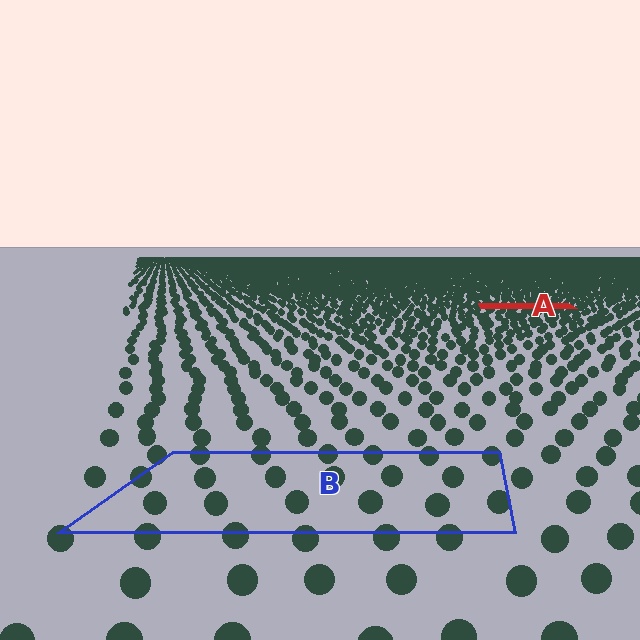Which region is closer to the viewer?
Region B is closer. The texture elements there are larger and more spread out.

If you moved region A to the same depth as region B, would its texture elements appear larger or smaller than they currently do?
They would appear larger. At a closer depth, the same texture elements are projected at a bigger on-screen size.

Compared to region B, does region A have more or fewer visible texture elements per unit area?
Region A has more texture elements per unit area — they are packed more densely because it is farther away.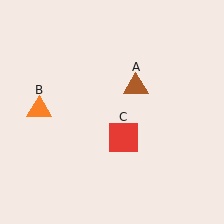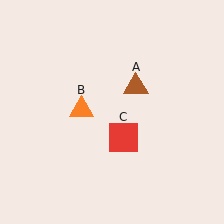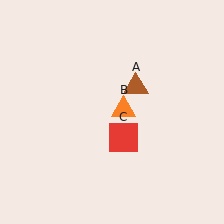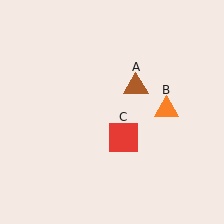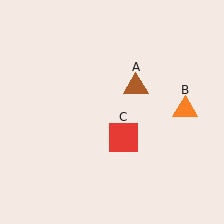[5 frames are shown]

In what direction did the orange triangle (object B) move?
The orange triangle (object B) moved right.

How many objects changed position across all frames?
1 object changed position: orange triangle (object B).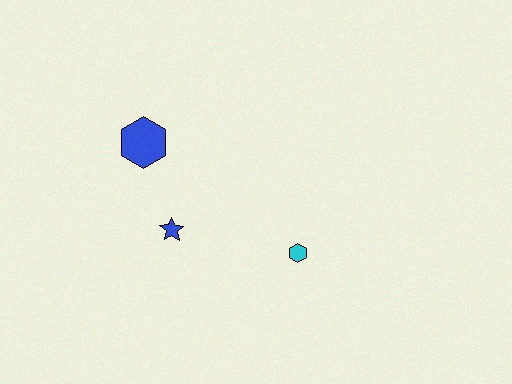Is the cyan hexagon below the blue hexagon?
Yes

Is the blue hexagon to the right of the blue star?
No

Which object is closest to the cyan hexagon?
The blue star is closest to the cyan hexagon.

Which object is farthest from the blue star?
The cyan hexagon is farthest from the blue star.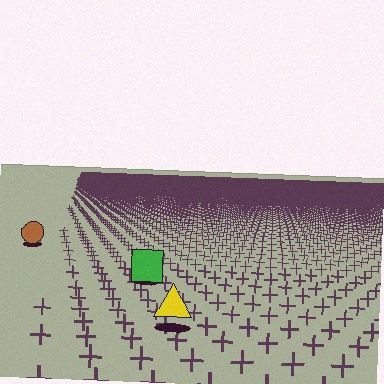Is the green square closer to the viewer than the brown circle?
Yes. The green square is closer — you can tell from the texture gradient: the ground texture is coarser near it.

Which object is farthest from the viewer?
The brown circle is farthest from the viewer. It appears smaller and the ground texture around it is denser.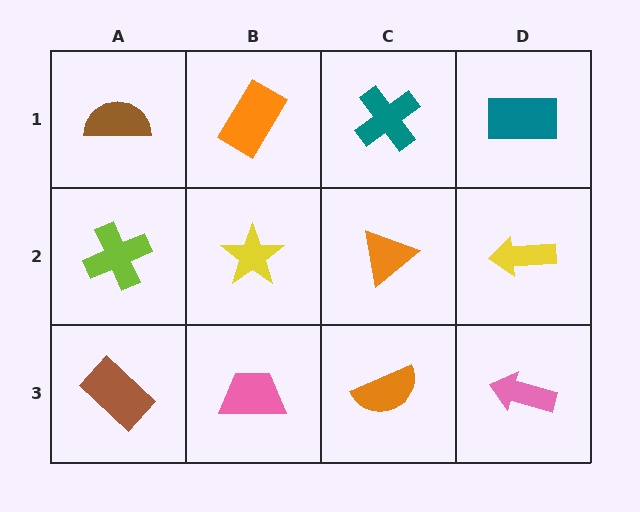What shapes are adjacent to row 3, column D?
A yellow arrow (row 2, column D), an orange semicircle (row 3, column C).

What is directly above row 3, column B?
A yellow star.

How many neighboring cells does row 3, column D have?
2.